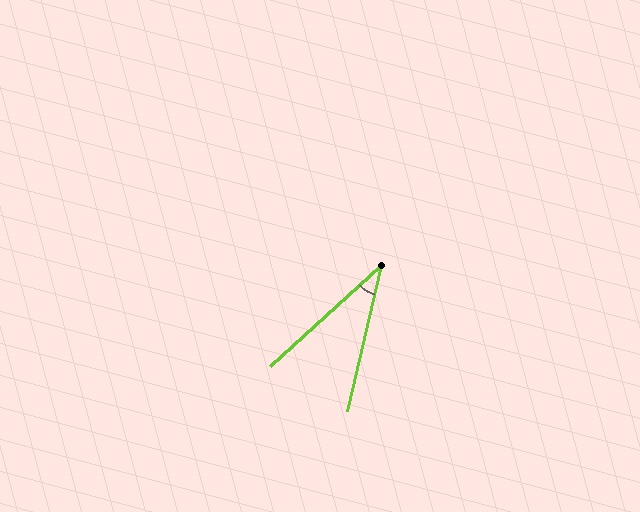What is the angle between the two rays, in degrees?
Approximately 35 degrees.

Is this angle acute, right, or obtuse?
It is acute.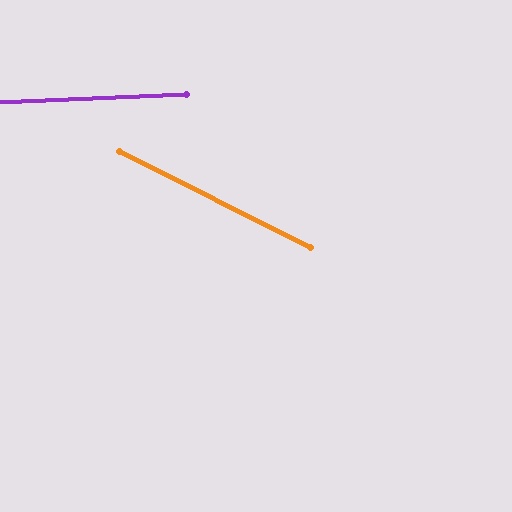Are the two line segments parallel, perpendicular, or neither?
Neither parallel nor perpendicular — they differ by about 29°.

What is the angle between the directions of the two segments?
Approximately 29 degrees.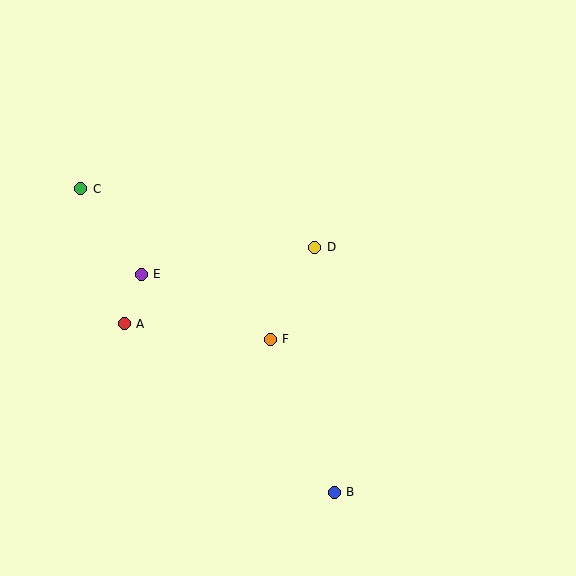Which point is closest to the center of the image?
Point D at (315, 247) is closest to the center.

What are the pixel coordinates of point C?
Point C is at (81, 189).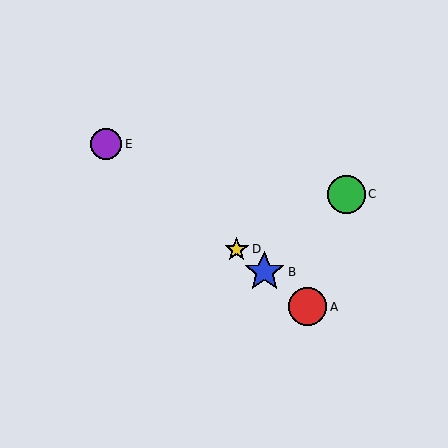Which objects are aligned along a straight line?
Objects A, B, D, E are aligned along a straight line.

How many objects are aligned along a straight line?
4 objects (A, B, D, E) are aligned along a straight line.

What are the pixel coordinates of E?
Object E is at (106, 144).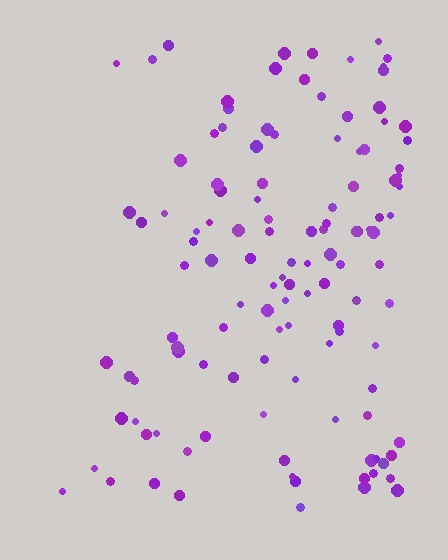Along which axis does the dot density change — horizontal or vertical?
Horizontal.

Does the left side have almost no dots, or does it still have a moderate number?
Still a moderate number, just noticeably fewer than the right.